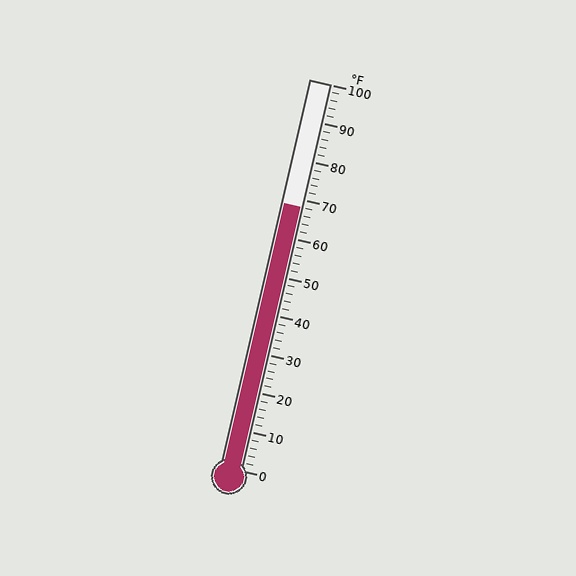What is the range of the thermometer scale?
The thermometer scale ranges from 0°F to 100°F.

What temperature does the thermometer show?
The thermometer shows approximately 68°F.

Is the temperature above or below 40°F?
The temperature is above 40°F.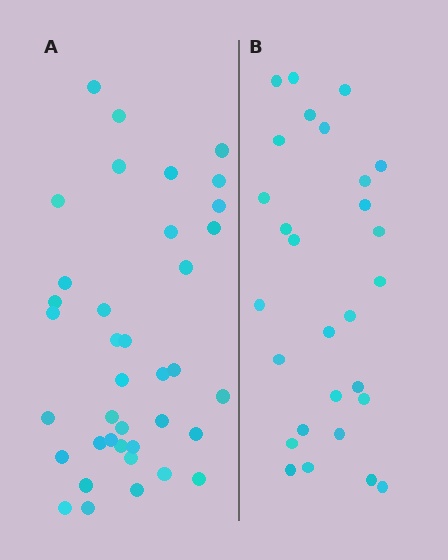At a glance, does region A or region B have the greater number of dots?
Region A (the left region) has more dots.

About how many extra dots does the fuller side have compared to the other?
Region A has roughly 10 or so more dots than region B.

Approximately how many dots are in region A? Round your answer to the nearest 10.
About 40 dots. (The exact count is 38, which rounds to 40.)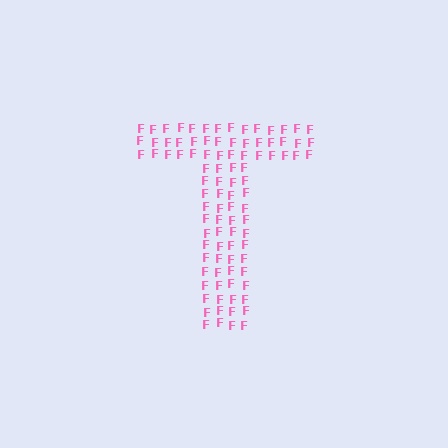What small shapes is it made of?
It is made of small letter F's.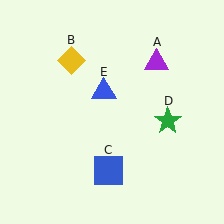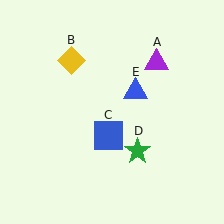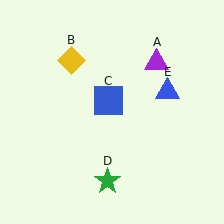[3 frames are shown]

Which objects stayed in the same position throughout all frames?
Purple triangle (object A) and yellow diamond (object B) remained stationary.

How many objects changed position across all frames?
3 objects changed position: blue square (object C), green star (object D), blue triangle (object E).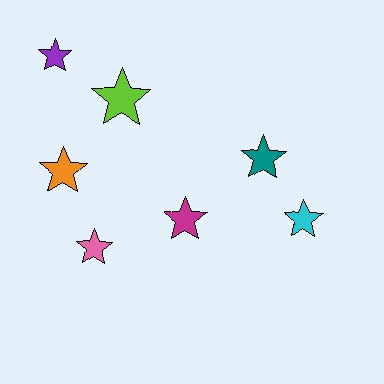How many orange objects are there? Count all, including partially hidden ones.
There is 1 orange object.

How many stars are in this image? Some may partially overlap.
There are 7 stars.